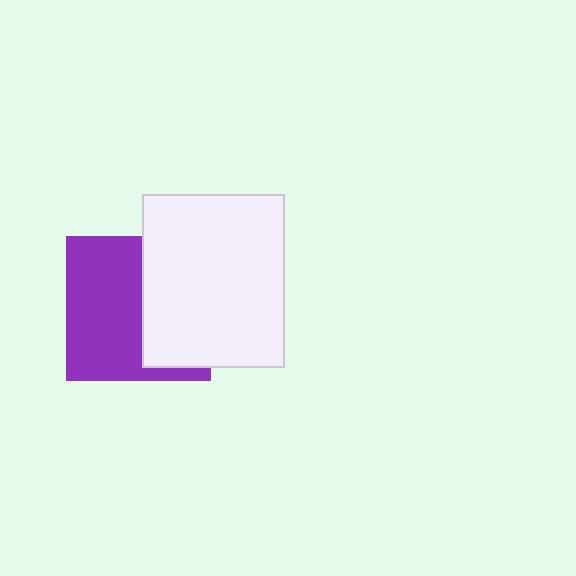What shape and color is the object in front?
The object in front is a white rectangle.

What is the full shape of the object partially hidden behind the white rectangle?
The partially hidden object is a purple square.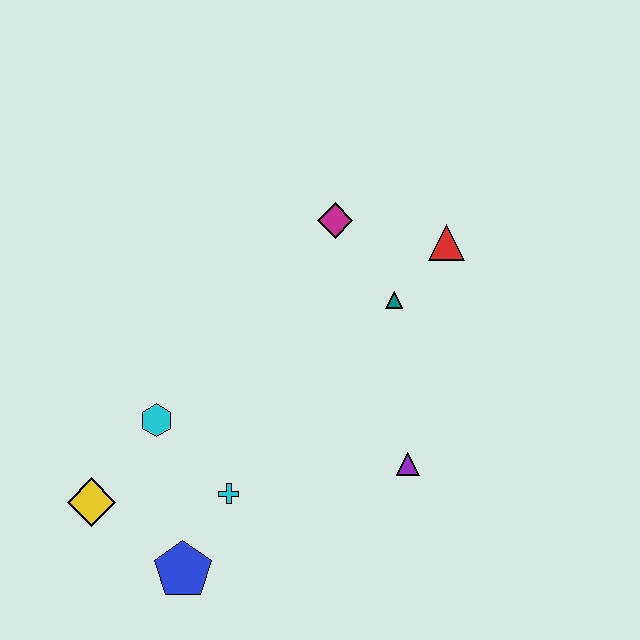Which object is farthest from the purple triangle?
The yellow diamond is farthest from the purple triangle.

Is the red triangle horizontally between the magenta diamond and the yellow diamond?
No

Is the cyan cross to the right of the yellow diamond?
Yes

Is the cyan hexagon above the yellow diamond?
Yes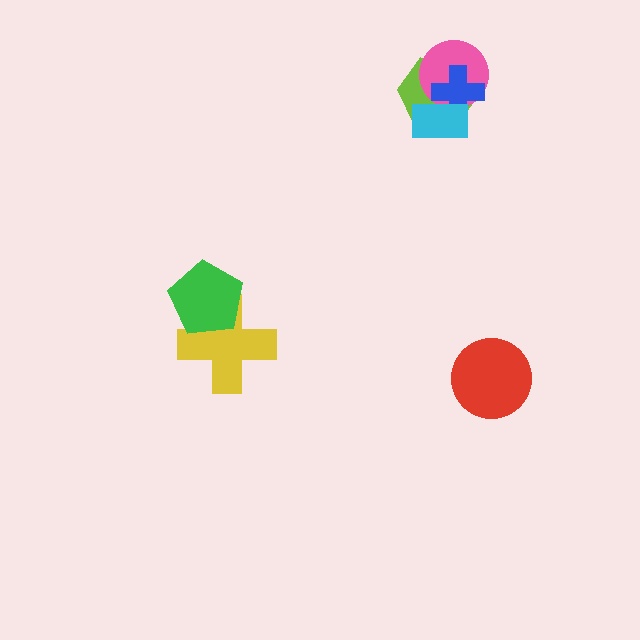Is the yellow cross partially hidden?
Yes, it is partially covered by another shape.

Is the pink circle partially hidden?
Yes, it is partially covered by another shape.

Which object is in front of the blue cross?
The cyan rectangle is in front of the blue cross.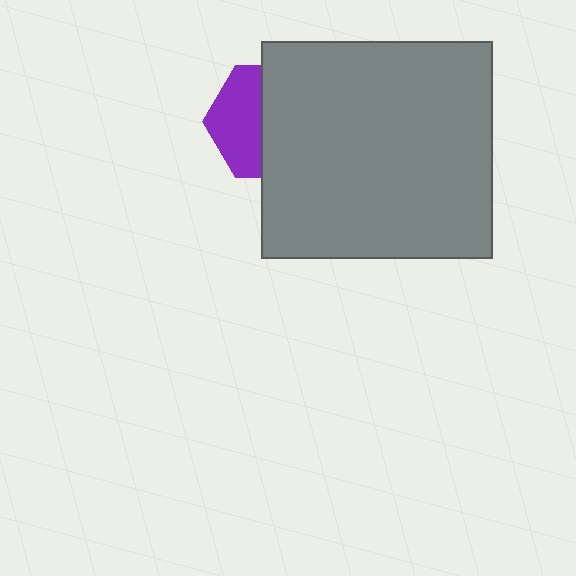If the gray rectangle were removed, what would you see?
You would see the complete purple hexagon.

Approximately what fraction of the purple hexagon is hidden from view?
Roughly 56% of the purple hexagon is hidden behind the gray rectangle.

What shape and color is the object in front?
The object in front is a gray rectangle.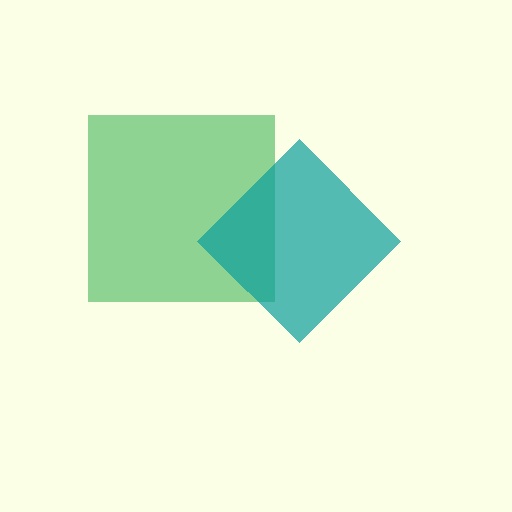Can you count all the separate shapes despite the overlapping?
Yes, there are 2 separate shapes.